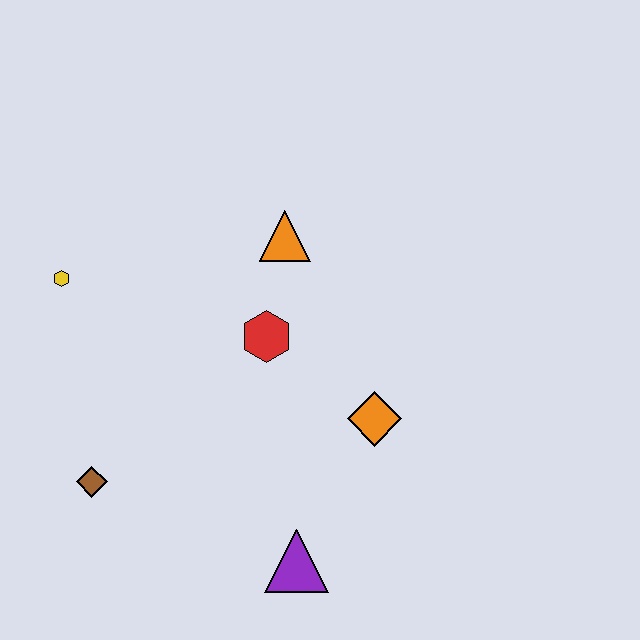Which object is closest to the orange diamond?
The red hexagon is closest to the orange diamond.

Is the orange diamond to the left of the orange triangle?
No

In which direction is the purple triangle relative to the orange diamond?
The purple triangle is below the orange diamond.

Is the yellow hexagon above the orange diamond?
Yes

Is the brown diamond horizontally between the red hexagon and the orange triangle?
No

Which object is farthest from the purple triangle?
The yellow hexagon is farthest from the purple triangle.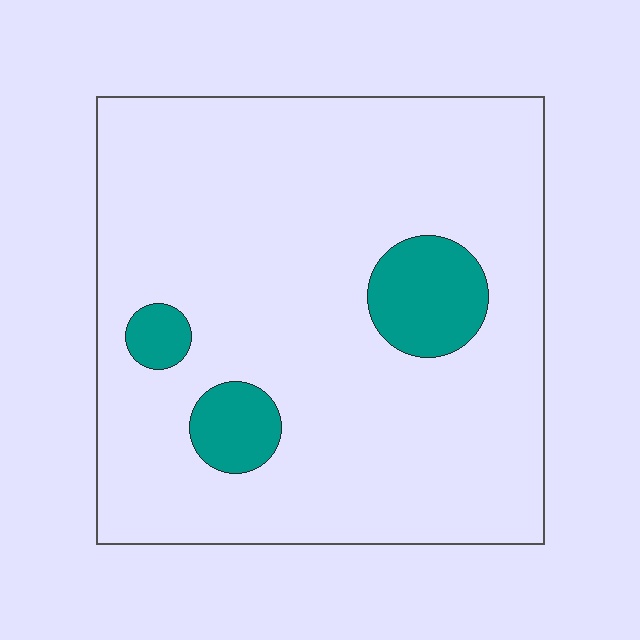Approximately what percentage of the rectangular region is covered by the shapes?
Approximately 10%.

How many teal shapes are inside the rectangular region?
3.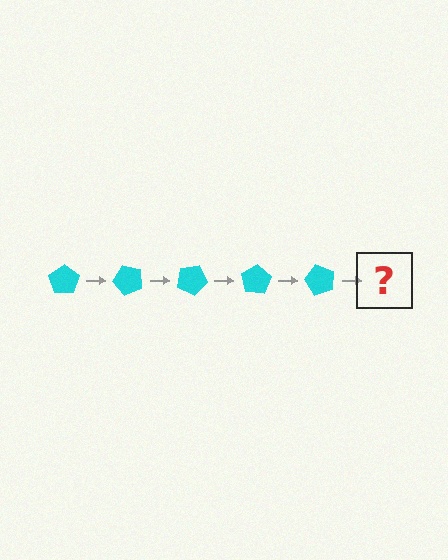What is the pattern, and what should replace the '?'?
The pattern is that the pentagon rotates 50 degrees each step. The '?' should be a cyan pentagon rotated 250 degrees.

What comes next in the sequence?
The next element should be a cyan pentagon rotated 250 degrees.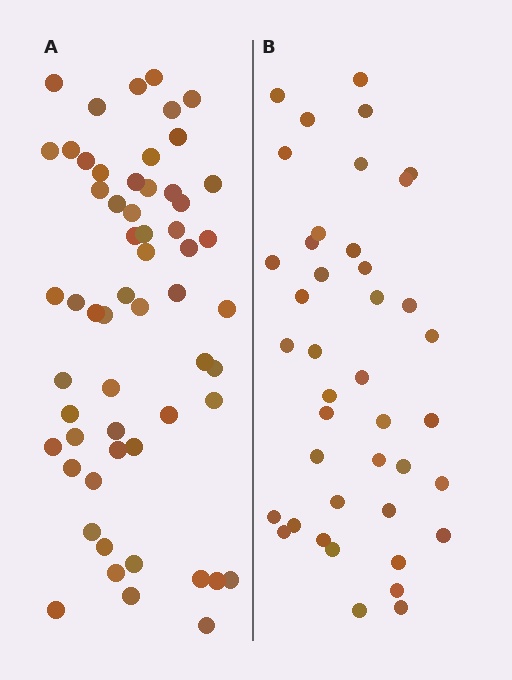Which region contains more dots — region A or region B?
Region A (the left region) has more dots.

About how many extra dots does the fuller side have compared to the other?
Region A has approximately 15 more dots than region B.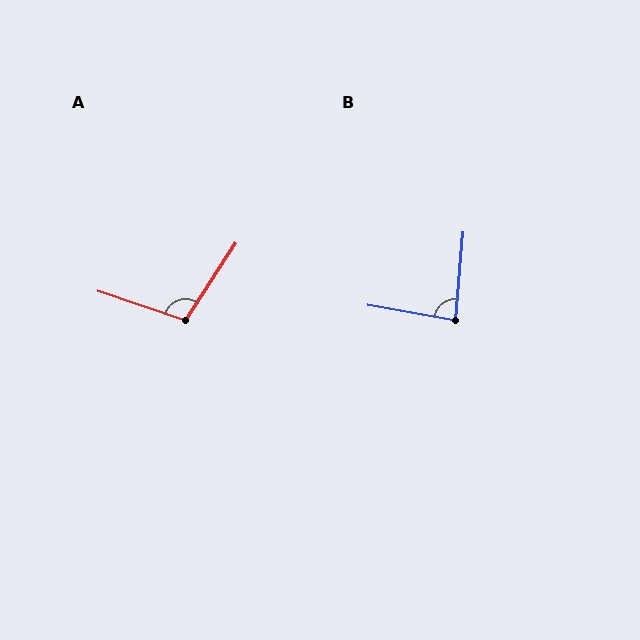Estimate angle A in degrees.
Approximately 105 degrees.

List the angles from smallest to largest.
B (85°), A (105°).